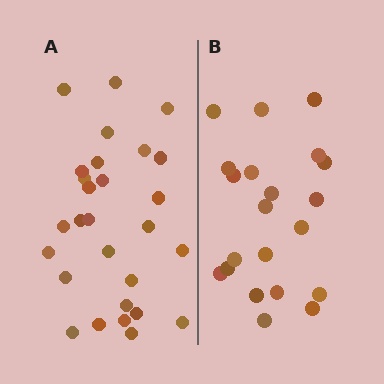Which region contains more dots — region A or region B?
Region A (the left region) has more dots.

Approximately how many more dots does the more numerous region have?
Region A has roughly 8 or so more dots than region B.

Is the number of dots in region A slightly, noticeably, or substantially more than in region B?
Region A has noticeably more, but not dramatically so. The ratio is roughly 1.3 to 1.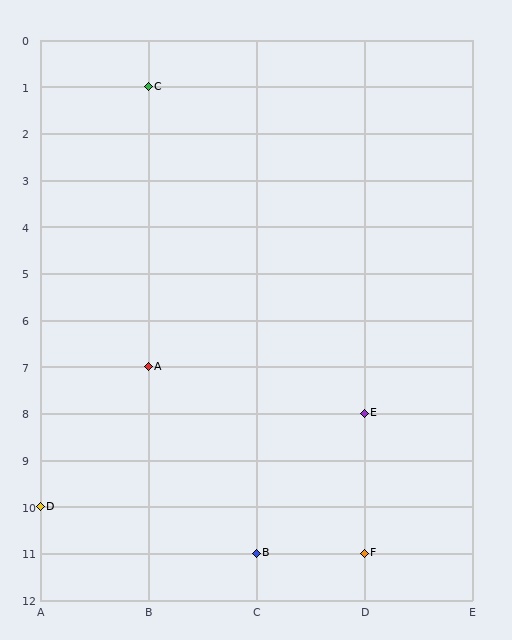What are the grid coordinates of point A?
Point A is at grid coordinates (B, 7).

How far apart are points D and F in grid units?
Points D and F are 3 columns and 1 row apart (about 3.2 grid units diagonally).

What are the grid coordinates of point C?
Point C is at grid coordinates (B, 1).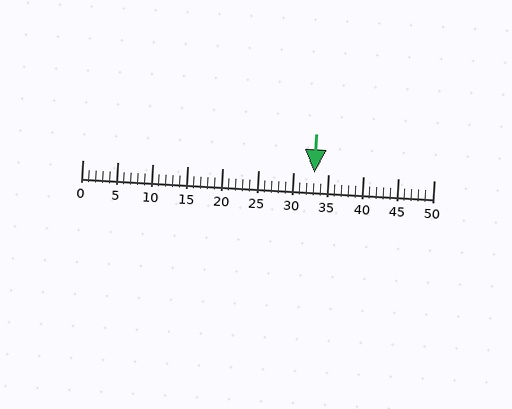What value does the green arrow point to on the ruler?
The green arrow points to approximately 33.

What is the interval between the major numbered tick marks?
The major tick marks are spaced 5 units apart.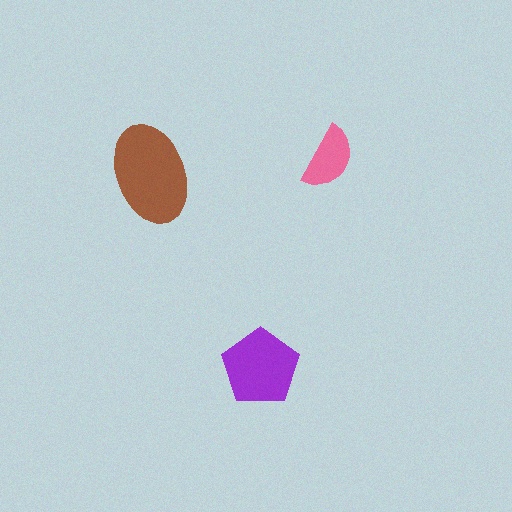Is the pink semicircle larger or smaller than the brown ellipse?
Smaller.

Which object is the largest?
The brown ellipse.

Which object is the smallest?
The pink semicircle.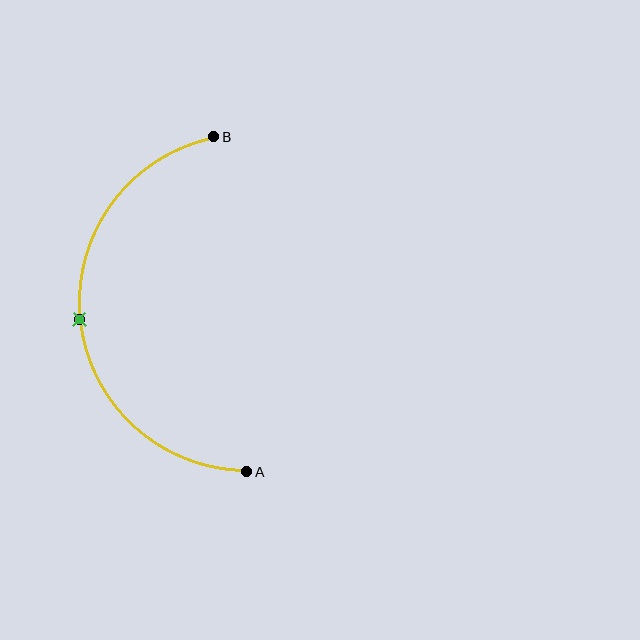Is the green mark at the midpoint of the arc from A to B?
Yes. The green mark lies on the arc at equal arc-length from both A and B — it is the arc midpoint.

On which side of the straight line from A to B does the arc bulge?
The arc bulges to the left of the straight line connecting A and B.